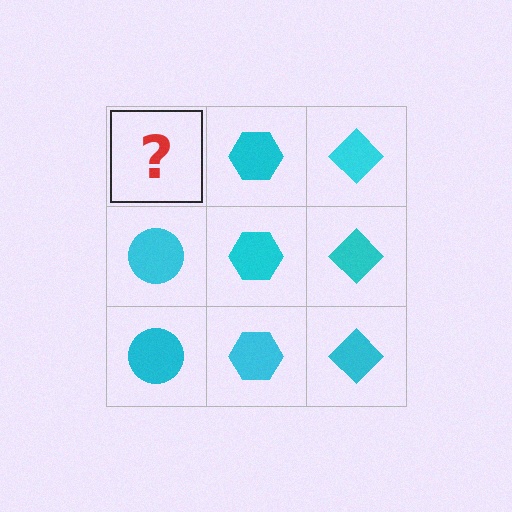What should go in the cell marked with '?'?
The missing cell should contain a cyan circle.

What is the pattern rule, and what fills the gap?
The rule is that each column has a consistent shape. The gap should be filled with a cyan circle.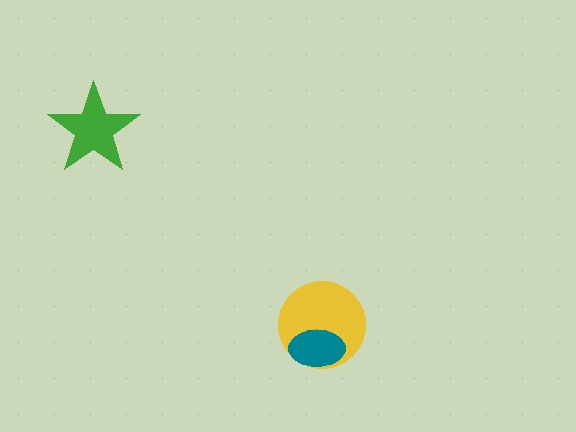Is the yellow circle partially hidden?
Yes, it is partially covered by another shape.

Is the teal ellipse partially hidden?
No, no other shape covers it.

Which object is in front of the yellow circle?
The teal ellipse is in front of the yellow circle.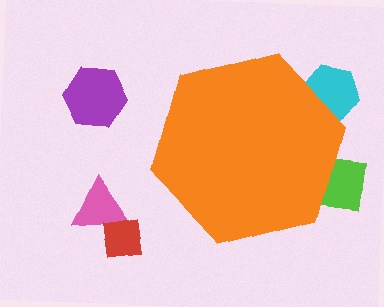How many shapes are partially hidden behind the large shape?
2 shapes are partially hidden.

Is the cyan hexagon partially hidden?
Yes, the cyan hexagon is partially hidden behind the orange hexagon.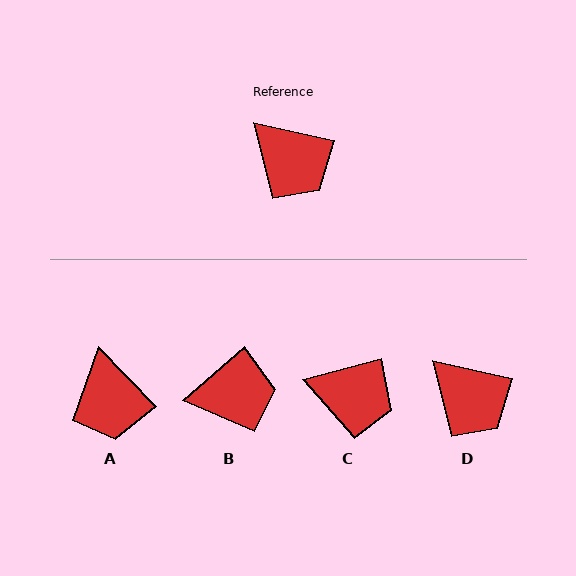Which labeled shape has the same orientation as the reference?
D.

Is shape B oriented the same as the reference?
No, it is off by about 53 degrees.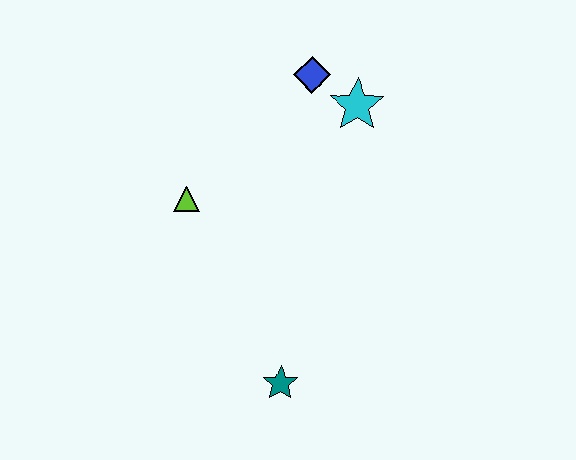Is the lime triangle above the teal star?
Yes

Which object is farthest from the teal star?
The blue diamond is farthest from the teal star.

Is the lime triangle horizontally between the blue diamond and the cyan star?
No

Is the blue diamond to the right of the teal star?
Yes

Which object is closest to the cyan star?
The blue diamond is closest to the cyan star.